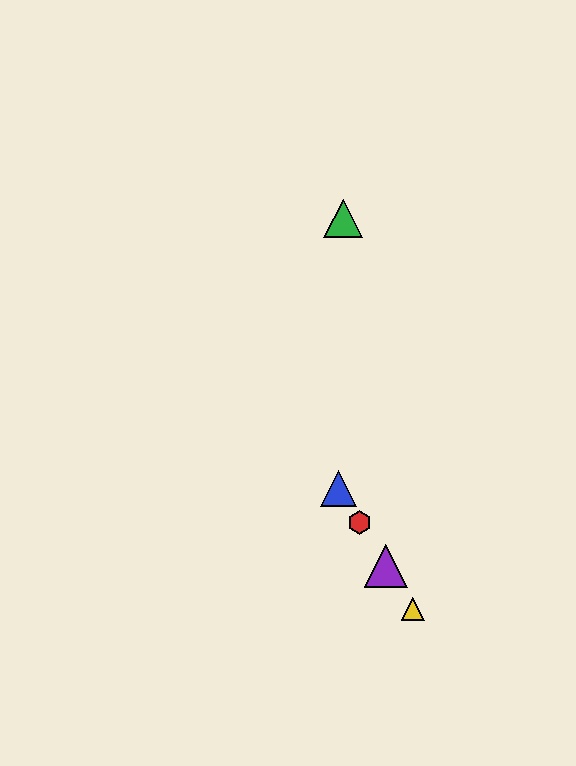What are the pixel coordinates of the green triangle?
The green triangle is at (343, 219).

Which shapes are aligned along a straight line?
The red hexagon, the blue triangle, the yellow triangle, the purple triangle are aligned along a straight line.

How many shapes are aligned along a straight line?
4 shapes (the red hexagon, the blue triangle, the yellow triangle, the purple triangle) are aligned along a straight line.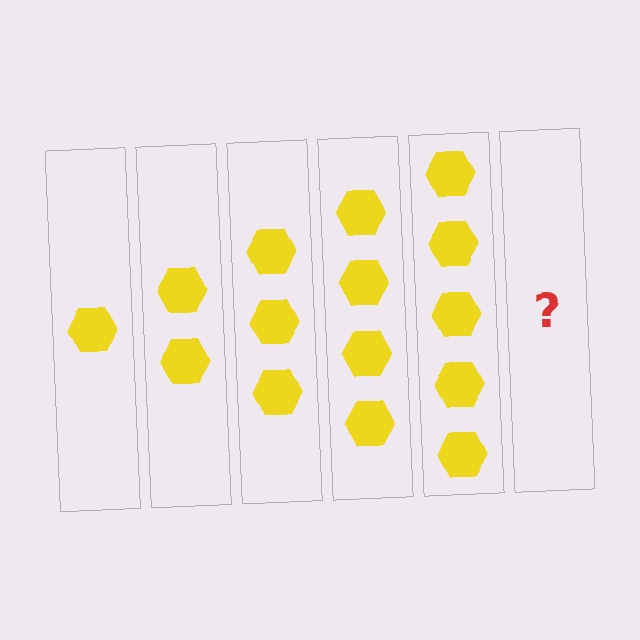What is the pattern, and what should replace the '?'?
The pattern is that each step adds one more hexagon. The '?' should be 6 hexagons.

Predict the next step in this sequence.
The next step is 6 hexagons.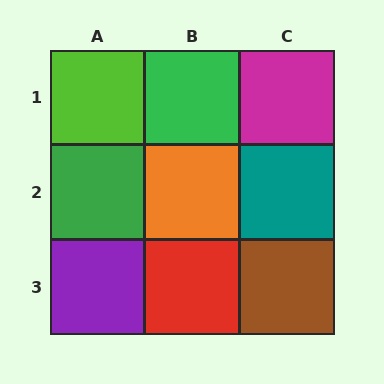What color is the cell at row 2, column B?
Orange.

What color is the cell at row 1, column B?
Green.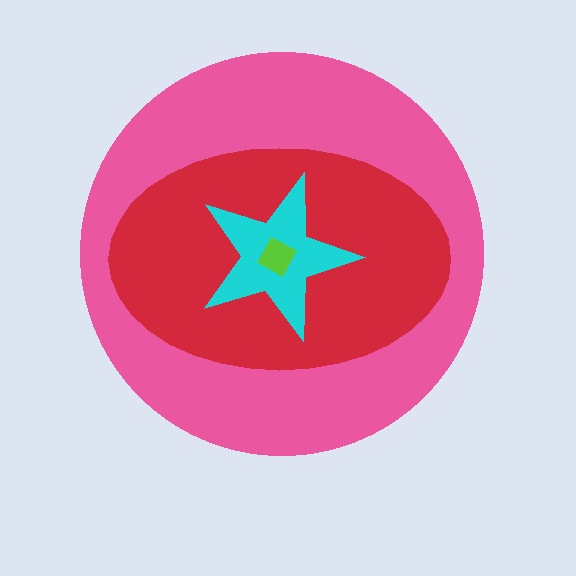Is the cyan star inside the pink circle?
Yes.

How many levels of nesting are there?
4.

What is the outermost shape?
The pink circle.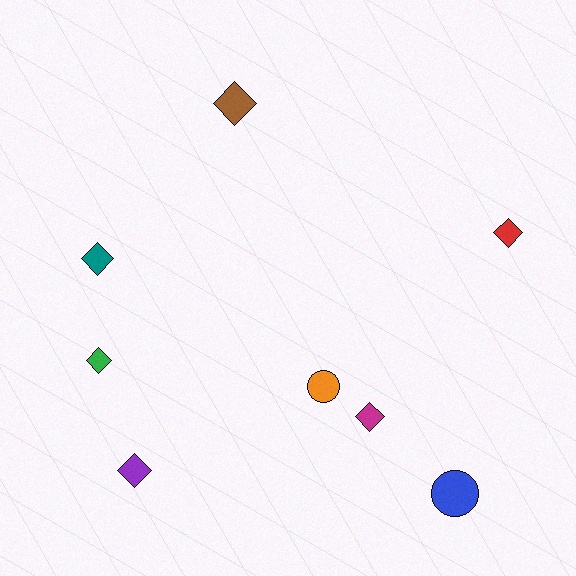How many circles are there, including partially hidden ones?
There are 2 circles.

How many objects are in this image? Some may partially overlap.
There are 8 objects.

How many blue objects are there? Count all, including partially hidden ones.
There is 1 blue object.